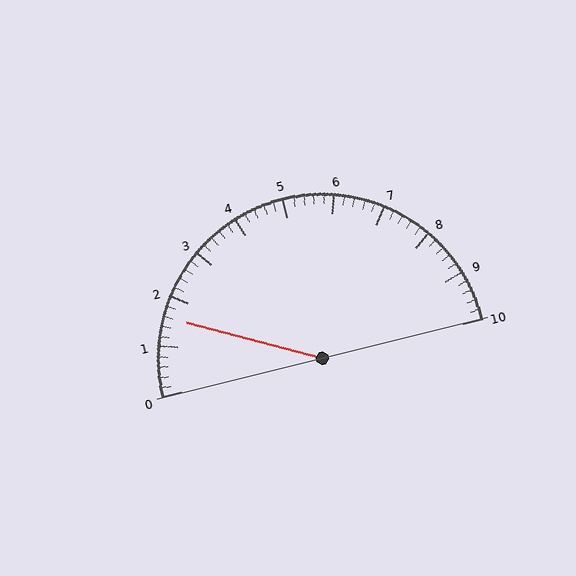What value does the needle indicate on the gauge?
The needle indicates approximately 1.6.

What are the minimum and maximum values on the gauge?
The gauge ranges from 0 to 10.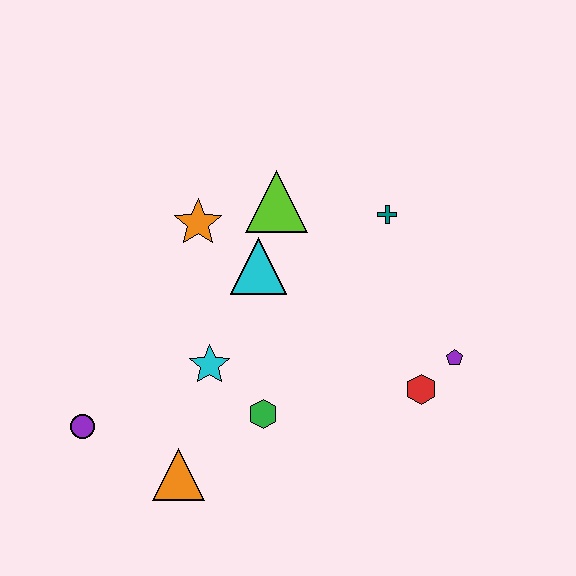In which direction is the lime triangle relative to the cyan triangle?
The lime triangle is above the cyan triangle.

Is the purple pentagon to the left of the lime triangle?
No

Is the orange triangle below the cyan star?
Yes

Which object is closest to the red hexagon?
The purple pentagon is closest to the red hexagon.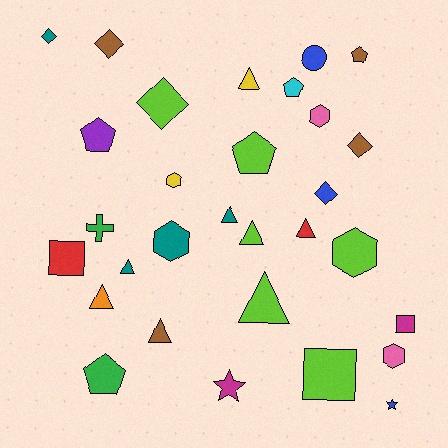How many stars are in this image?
There are 2 stars.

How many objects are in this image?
There are 30 objects.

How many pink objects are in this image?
There are 2 pink objects.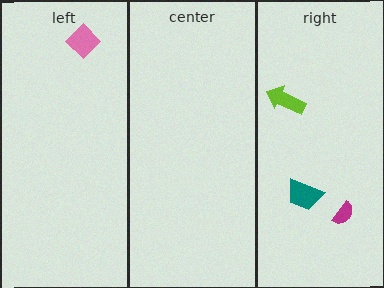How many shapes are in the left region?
1.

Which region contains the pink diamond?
The left region.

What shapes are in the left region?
The pink diamond.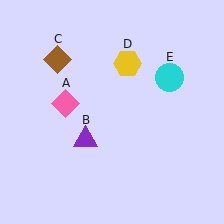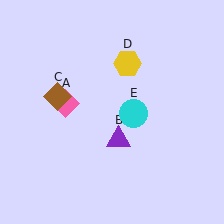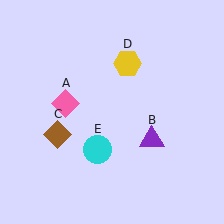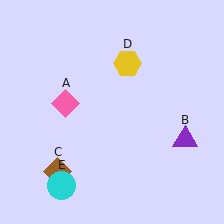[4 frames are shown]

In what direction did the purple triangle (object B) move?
The purple triangle (object B) moved right.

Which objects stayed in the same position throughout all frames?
Pink diamond (object A) and yellow hexagon (object D) remained stationary.